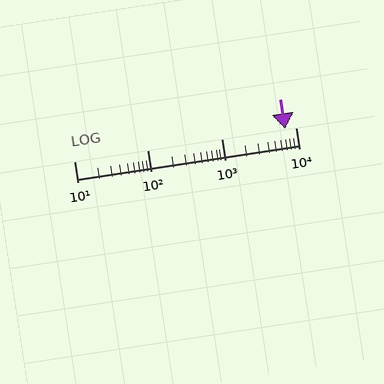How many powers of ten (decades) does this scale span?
The scale spans 3 decades, from 10 to 10000.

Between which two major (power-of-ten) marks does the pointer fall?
The pointer is between 1000 and 10000.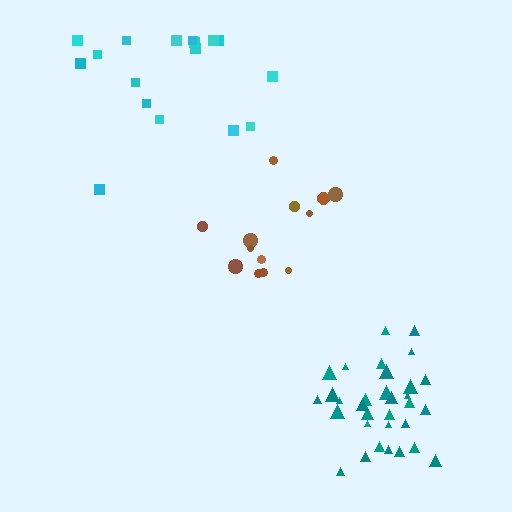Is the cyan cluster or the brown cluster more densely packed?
Brown.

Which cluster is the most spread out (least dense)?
Cyan.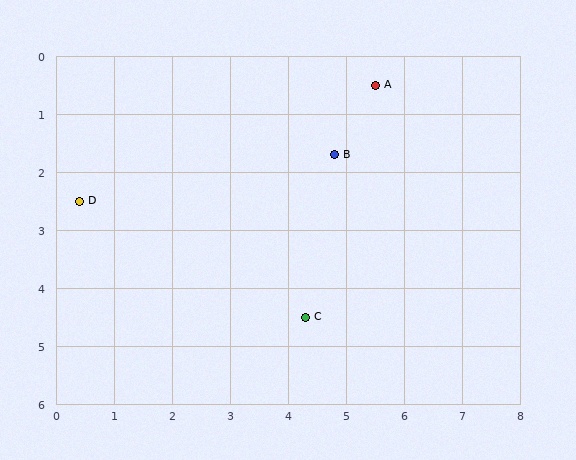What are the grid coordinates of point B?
Point B is at approximately (4.8, 1.7).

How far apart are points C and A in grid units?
Points C and A are about 4.2 grid units apart.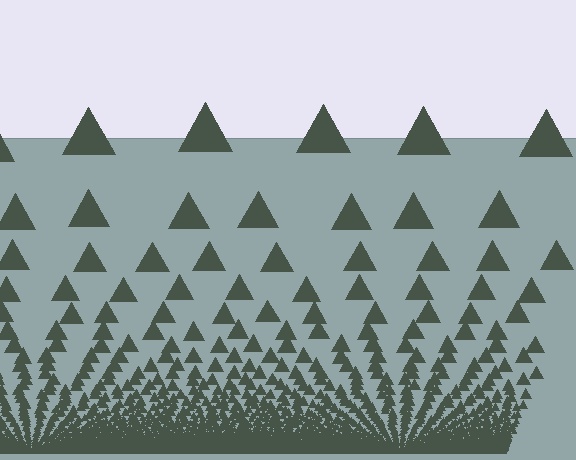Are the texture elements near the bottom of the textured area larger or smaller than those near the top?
Smaller. The gradient is inverted — elements near the bottom are smaller and denser.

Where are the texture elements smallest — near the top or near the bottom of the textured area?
Near the bottom.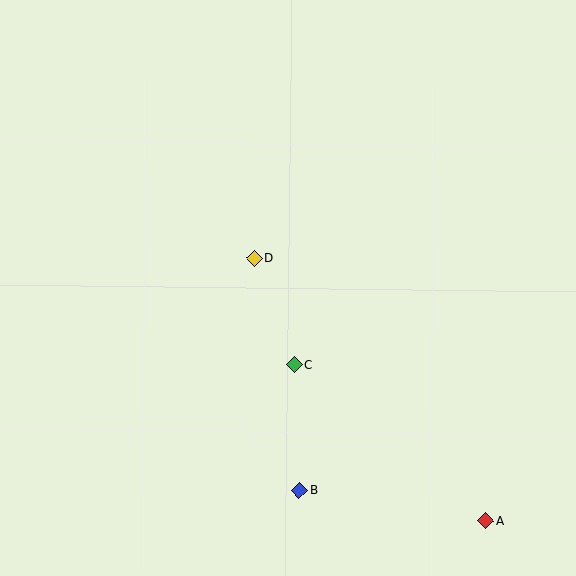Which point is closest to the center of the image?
Point D at (255, 258) is closest to the center.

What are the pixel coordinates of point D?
Point D is at (255, 258).